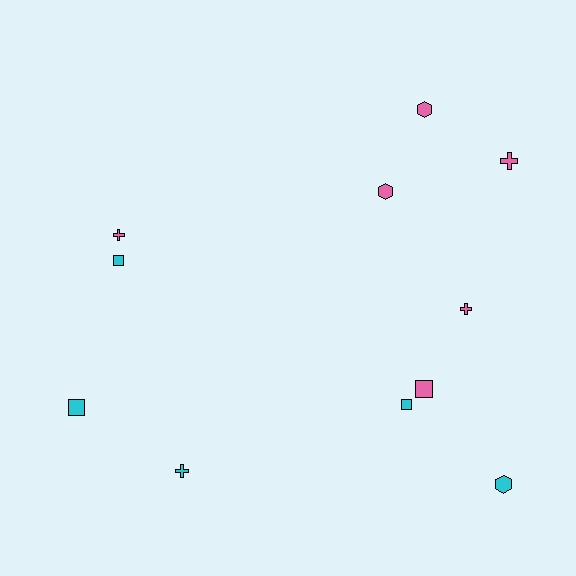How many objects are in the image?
There are 11 objects.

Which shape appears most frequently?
Square, with 4 objects.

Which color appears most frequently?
Pink, with 6 objects.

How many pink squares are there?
There is 1 pink square.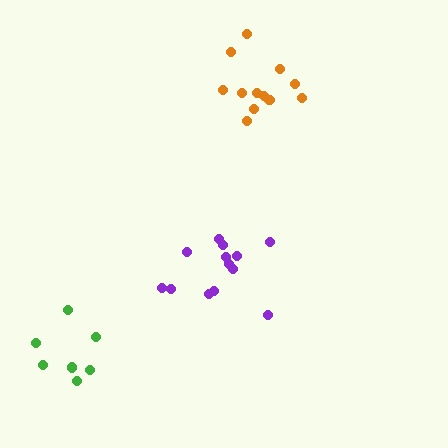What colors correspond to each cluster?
The clusters are colored: purple, orange, green.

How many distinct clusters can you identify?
There are 3 distinct clusters.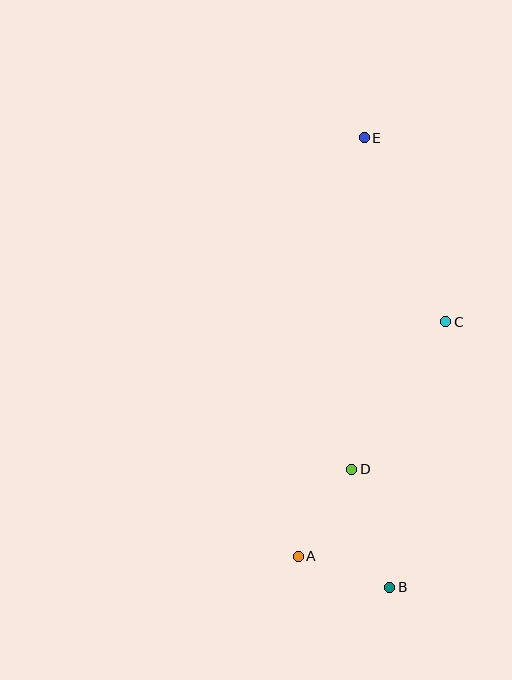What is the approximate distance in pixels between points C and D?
The distance between C and D is approximately 175 pixels.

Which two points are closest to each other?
Points A and B are closest to each other.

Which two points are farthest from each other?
Points B and E are farthest from each other.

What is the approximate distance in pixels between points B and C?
The distance between B and C is approximately 272 pixels.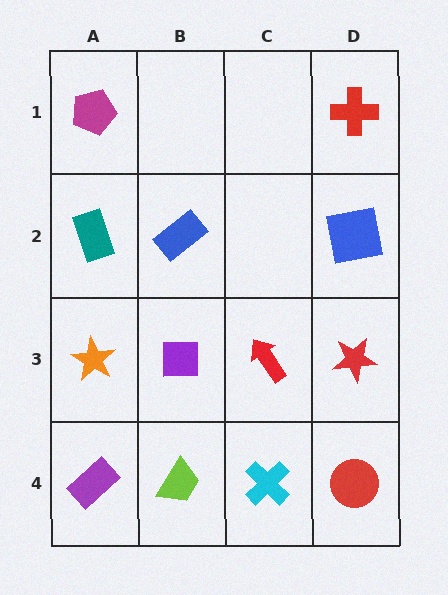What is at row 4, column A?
A purple rectangle.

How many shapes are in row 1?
2 shapes.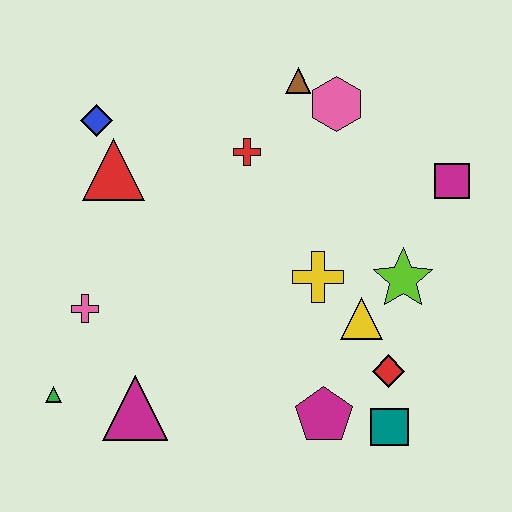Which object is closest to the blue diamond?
The red triangle is closest to the blue diamond.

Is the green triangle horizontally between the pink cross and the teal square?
No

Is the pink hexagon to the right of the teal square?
No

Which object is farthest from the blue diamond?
The teal square is farthest from the blue diamond.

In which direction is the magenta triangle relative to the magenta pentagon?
The magenta triangle is to the left of the magenta pentagon.